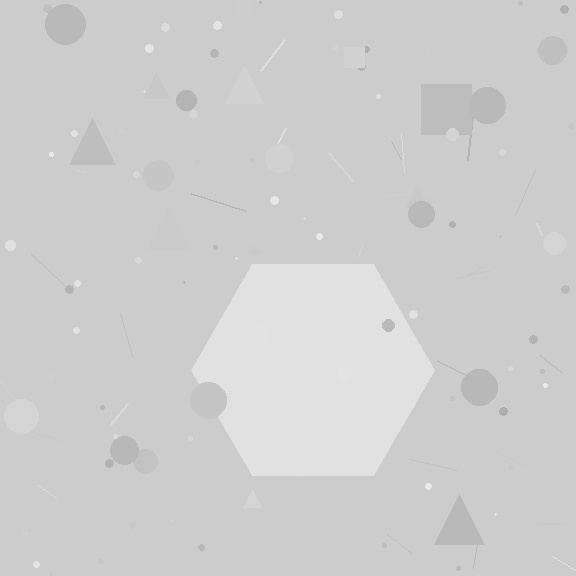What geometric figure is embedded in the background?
A hexagon is embedded in the background.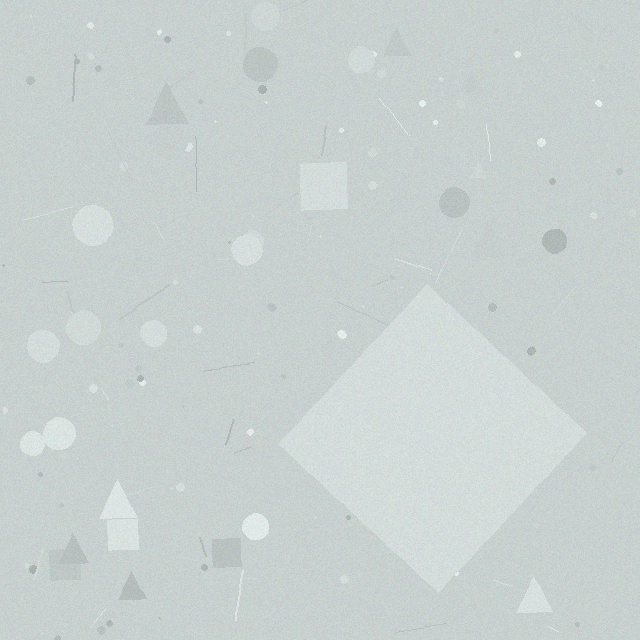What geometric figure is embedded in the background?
A diamond is embedded in the background.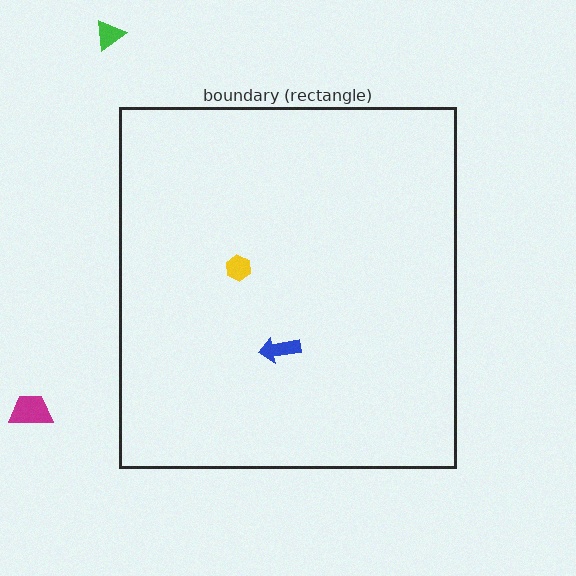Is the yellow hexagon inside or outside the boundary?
Inside.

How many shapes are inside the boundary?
2 inside, 2 outside.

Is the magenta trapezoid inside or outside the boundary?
Outside.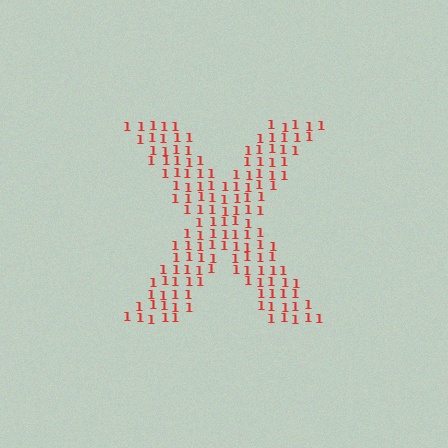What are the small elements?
The small elements are digit 1's.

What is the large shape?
The large shape is the letter X.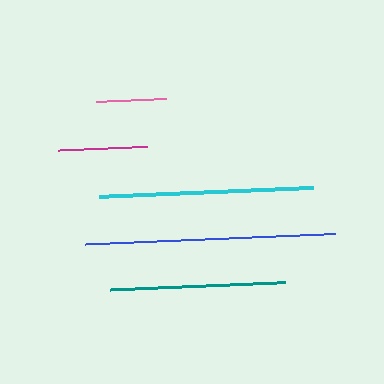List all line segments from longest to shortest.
From longest to shortest: blue, cyan, teal, magenta, pink.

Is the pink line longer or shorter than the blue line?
The blue line is longer than the pink line.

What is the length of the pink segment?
The pink segment is approximately 70 pixels long.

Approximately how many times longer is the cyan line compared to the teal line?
The cyan line is approximately 1.2 times the length of the teal line.